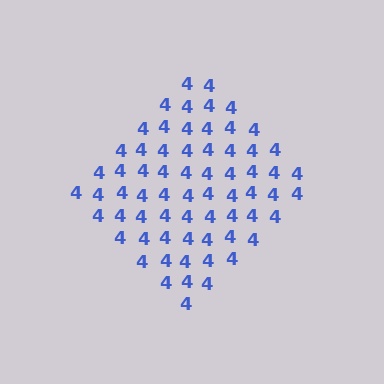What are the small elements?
The small elements are digit 4's.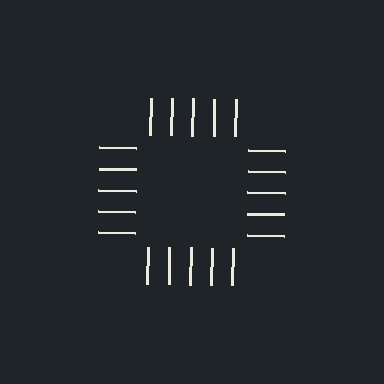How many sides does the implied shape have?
4 sides — the line-ends trace a square.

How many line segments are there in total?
20 — 5 along each of the 4 edges.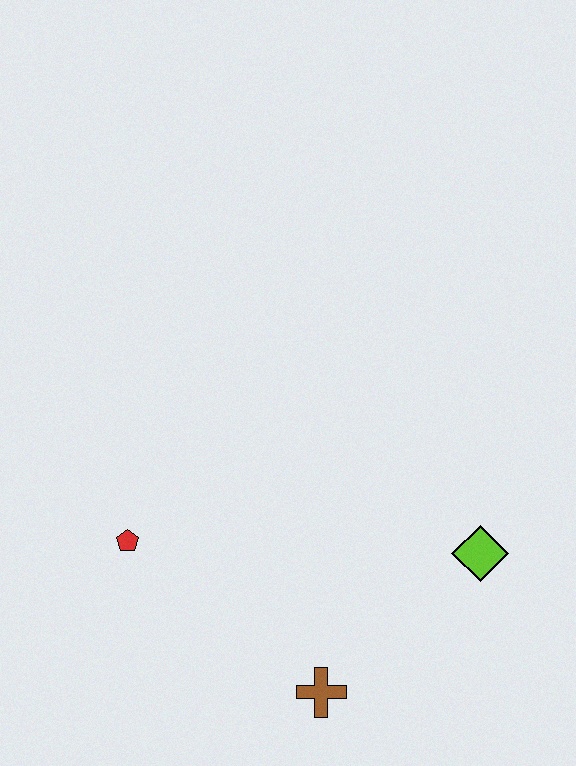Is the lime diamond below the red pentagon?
Yes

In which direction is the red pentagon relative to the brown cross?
The red pentagon is to the left of the brown cross.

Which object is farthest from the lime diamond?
The red pentagon is farthest from the lime diamond.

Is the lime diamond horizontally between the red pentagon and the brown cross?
No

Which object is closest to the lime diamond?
The brown cross is closest to the lime diamond.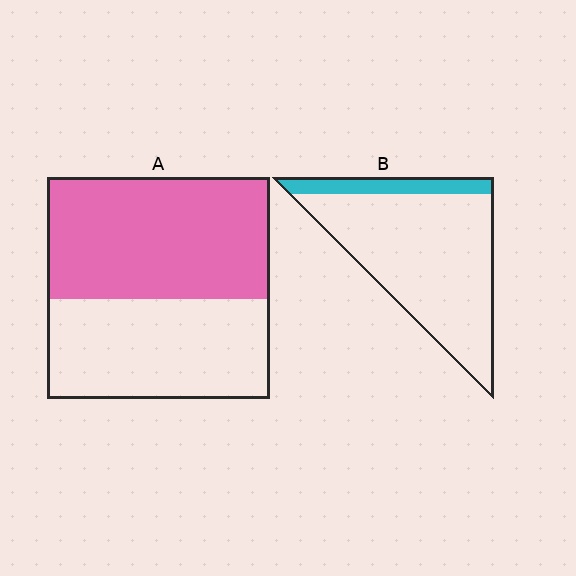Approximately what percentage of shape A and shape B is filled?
A is approximately 55% and B is approximately 15%.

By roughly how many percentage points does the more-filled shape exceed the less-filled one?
By roughly 40 percentage points (A over B).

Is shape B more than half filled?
No.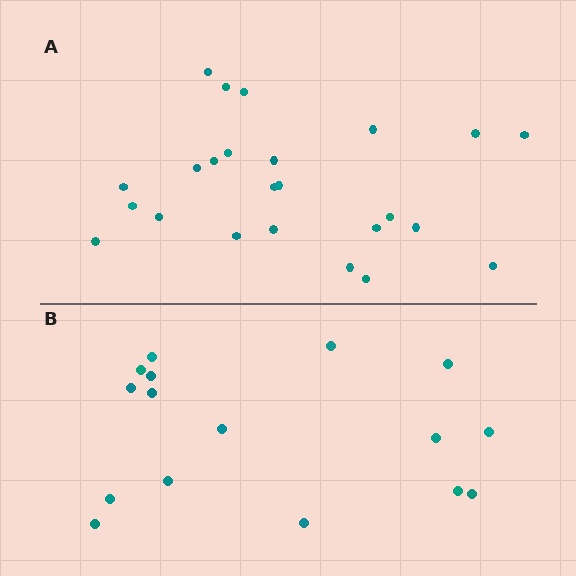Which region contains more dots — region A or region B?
Region A (the top region) has more dots.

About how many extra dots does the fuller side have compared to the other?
Region A has roughly 8 or so more dots than region B.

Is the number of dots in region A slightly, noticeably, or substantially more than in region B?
Region A has substantially more. The ratio is roughly 1.5 to 1.